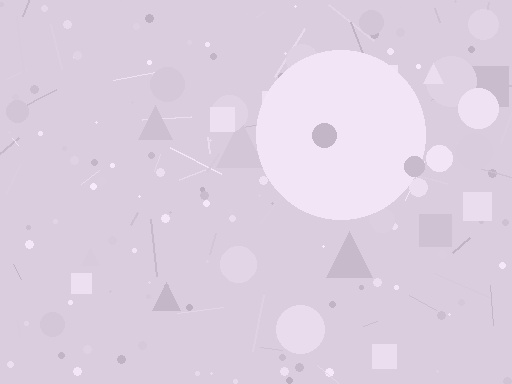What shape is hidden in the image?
A circle is hidden in the image.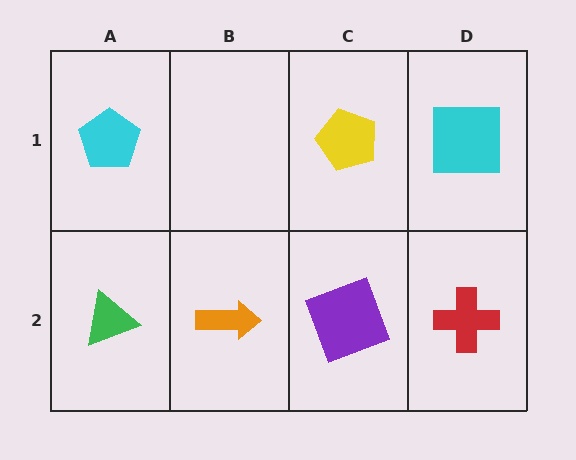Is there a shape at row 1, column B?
No, that cell is empty.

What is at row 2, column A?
A green triangle.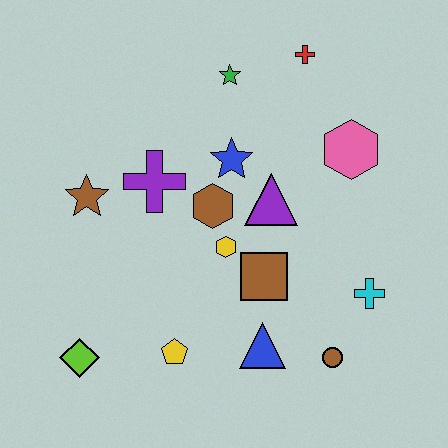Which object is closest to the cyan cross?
The brown circle is closest to the cyan cross.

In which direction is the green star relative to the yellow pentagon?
The green star is above the yellow pentagon.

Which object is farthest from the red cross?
The lime diamond is farthest from the red cross.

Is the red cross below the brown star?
No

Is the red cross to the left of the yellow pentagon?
No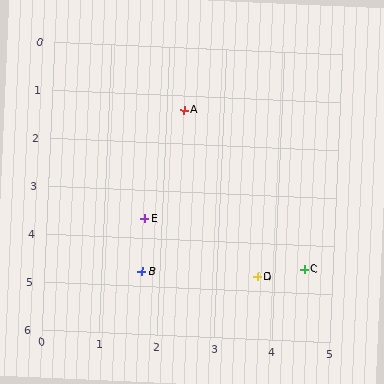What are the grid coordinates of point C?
Point C is at approximately (4.5, 4.5).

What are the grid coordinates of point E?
Point E is at approximately (1.7, 3.6).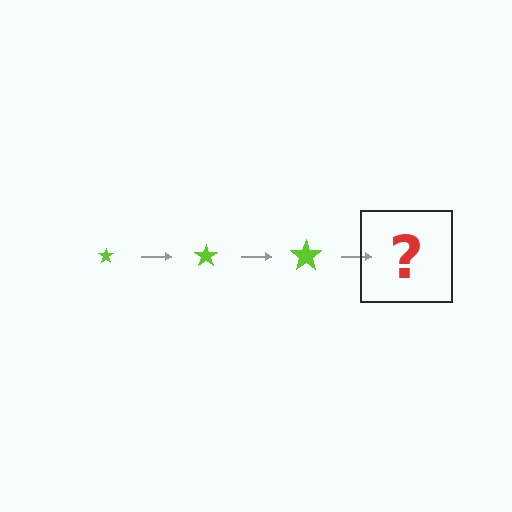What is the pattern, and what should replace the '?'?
The pattern is that the star gets progressively larger each step. The '?' should be a lime star, larger than the previous one.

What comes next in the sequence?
The next element should be a lime star, larger than the previous one.